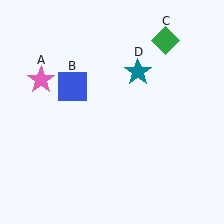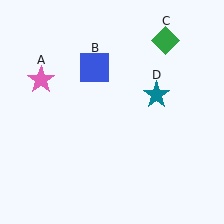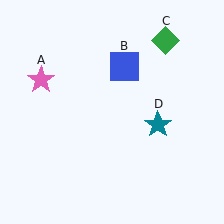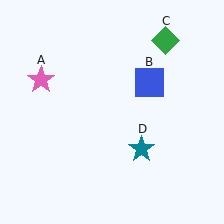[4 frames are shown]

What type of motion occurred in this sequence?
The blue square (object B), teal star (object D) rotated clockwise around the center of the scene.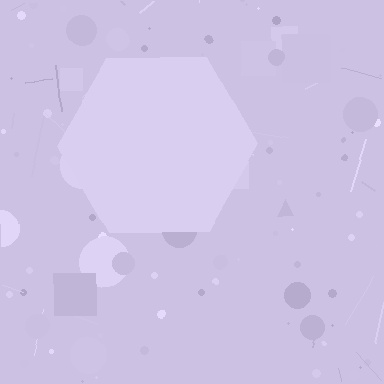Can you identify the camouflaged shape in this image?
The camouflaged shape is a hexagon.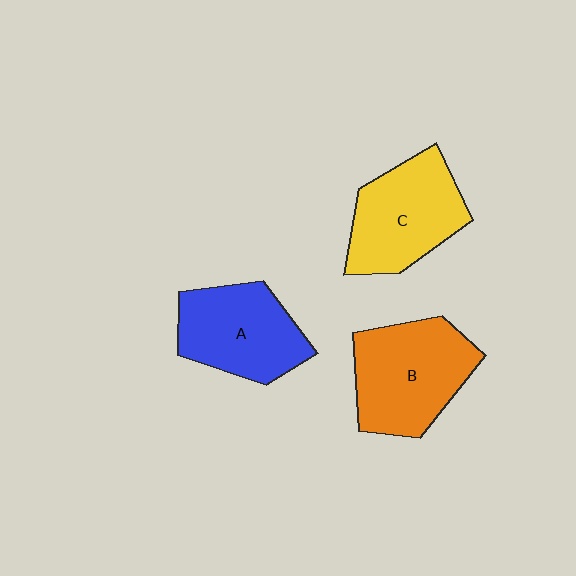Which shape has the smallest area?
Shape A (blue).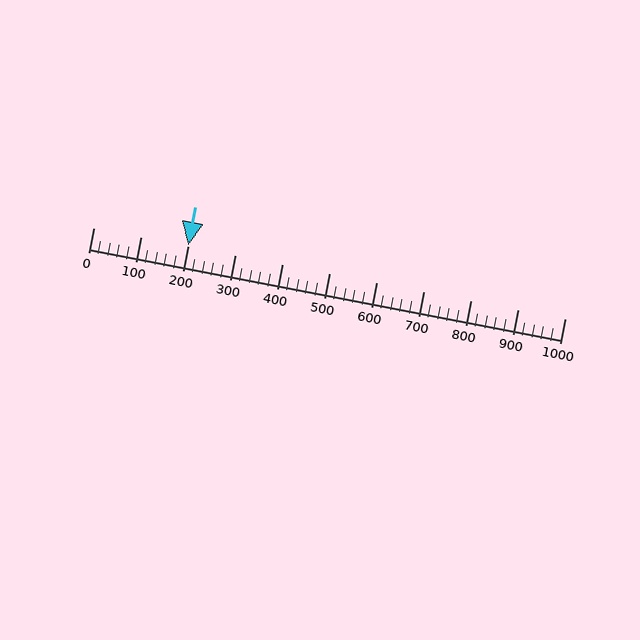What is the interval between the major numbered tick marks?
The major tick marks are spaced 100 units apart.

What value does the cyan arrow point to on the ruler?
The cyan arrow points to approximately 200.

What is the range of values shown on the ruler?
The ruler shows values from 0 to 1000.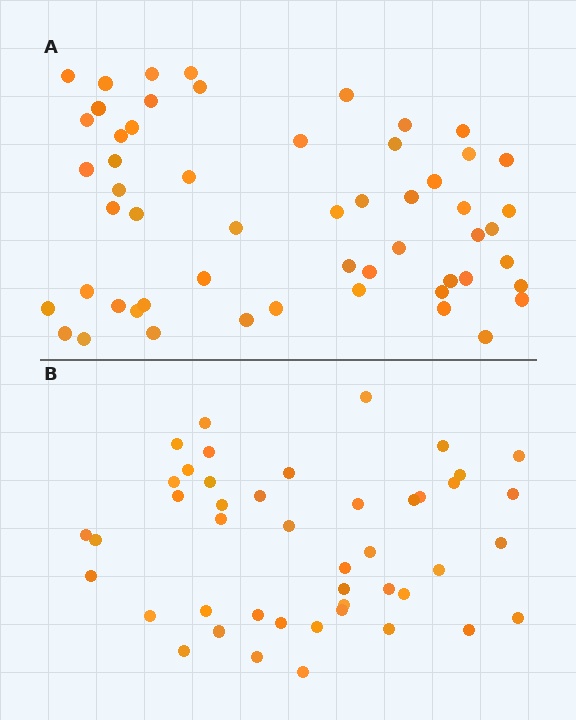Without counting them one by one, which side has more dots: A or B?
Region A (the top region) has more dots.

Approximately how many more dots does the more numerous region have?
Region A has roughly 10 or so more dots than region B.